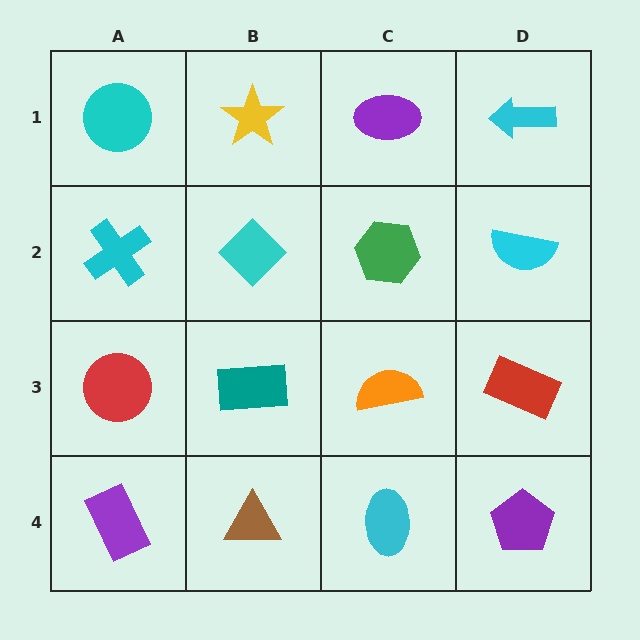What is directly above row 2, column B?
A yellow star.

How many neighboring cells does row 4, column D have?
2.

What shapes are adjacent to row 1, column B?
A cyan diamond (row 2, column B), a cyan circle (row 1, column A), a purple ellipse (row 1, column C).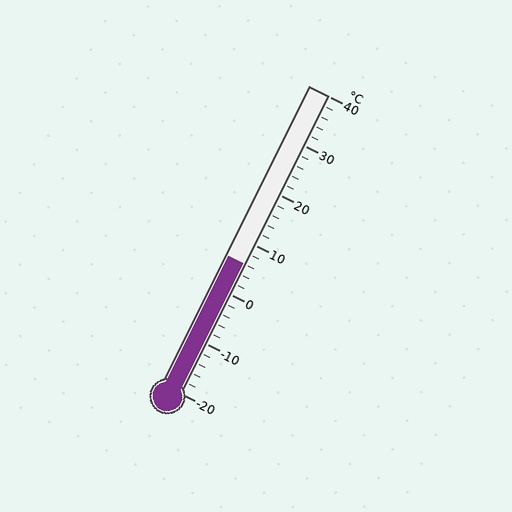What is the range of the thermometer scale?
The thermometer scale ranges from -20°C to 40°C.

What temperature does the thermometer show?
The thermometer shows approximately 6°C.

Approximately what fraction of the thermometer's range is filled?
The thermometer is filled to approximately 45% of its range.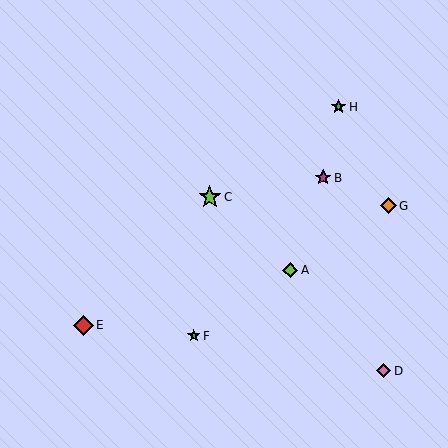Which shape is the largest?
The lime star (labeled C) is the largest.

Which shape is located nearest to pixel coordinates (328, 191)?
The magenta star (labeled B) at (323, 178) is nearest to that location.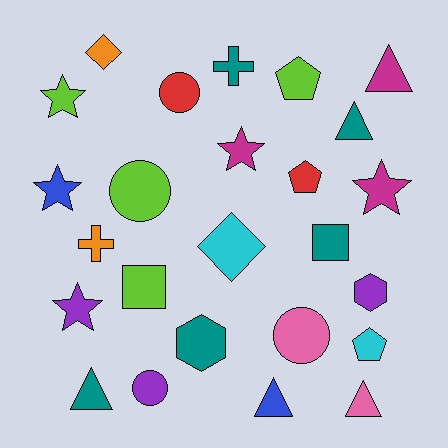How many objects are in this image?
There are 25 objects.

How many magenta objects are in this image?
There are 3 magenta objects.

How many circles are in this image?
There are 4 circles.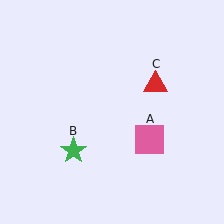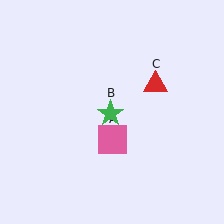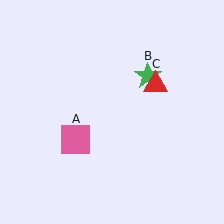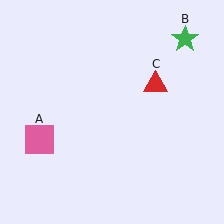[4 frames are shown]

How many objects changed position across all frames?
2 objects changed position: pink square (object A), green star (object B).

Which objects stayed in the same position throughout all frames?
Red triangle (object C) remained stationary.